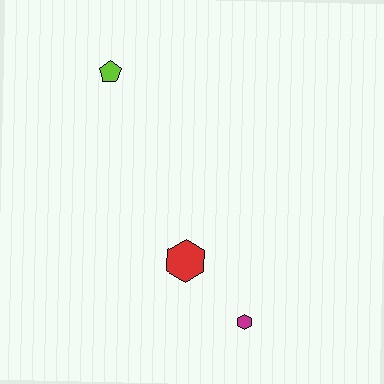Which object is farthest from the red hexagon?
The lime pentagon is farthest from the red hexagon.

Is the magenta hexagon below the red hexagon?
Yes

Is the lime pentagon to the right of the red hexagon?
No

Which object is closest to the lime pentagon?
The red hexagon is closest to the lime pentagon.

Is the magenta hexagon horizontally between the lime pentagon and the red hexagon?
No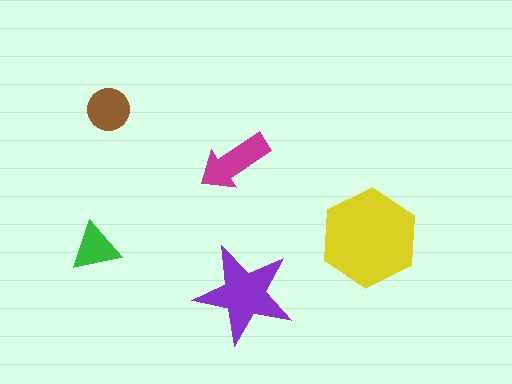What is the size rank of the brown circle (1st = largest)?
4th.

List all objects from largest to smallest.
The yellow hexagon, the purple star, the magenta arrow, the brown circle, the green triangle.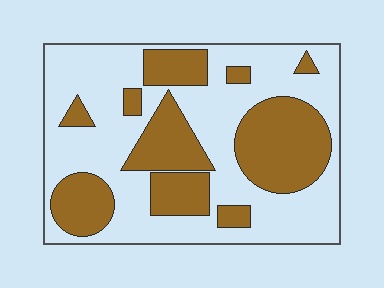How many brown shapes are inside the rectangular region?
10.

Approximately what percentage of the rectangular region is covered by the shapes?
Approximately 40%.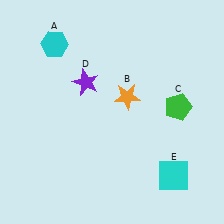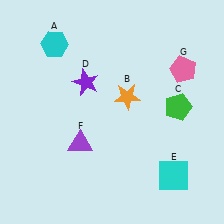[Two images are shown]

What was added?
A purple triangle (F), a pink pentagon (G) were added in Image 2.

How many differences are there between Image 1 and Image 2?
There are 2 differences between the two images.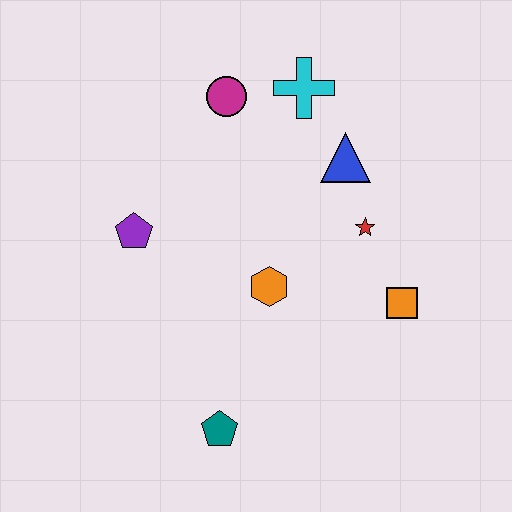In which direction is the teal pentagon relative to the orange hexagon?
The teal pentagon is below the orange hexagon.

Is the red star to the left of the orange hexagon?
No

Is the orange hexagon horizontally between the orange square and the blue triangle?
No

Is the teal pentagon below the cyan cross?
Yes